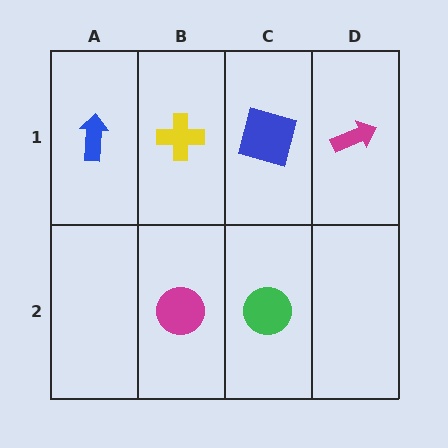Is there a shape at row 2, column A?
No, that cell is empty.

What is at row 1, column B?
A yellow cross.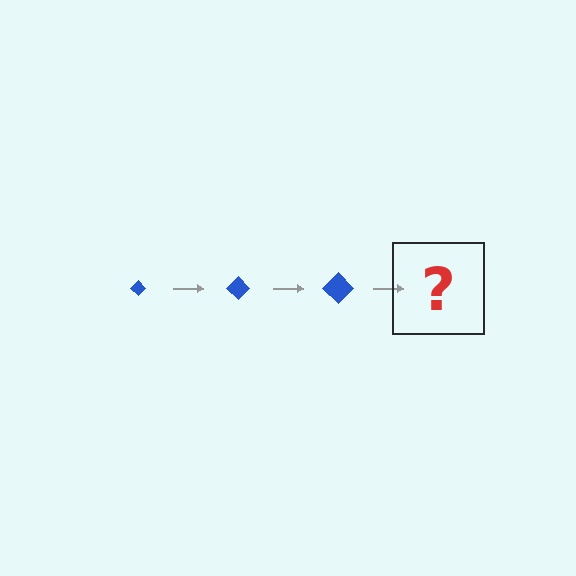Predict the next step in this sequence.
The next step is a blue diamond, larger than the previous one.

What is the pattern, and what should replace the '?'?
The pattern is that the diamond gets progressively larger each step. The '?' should be a blue diamond, larger than the previous one.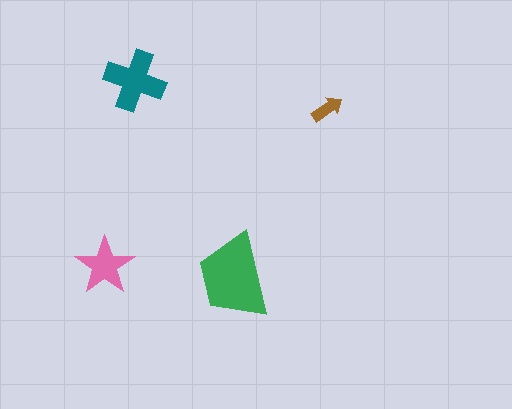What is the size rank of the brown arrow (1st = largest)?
4th.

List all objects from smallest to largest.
The brown arrow, the pink star, the teal cross, the green trapezoid.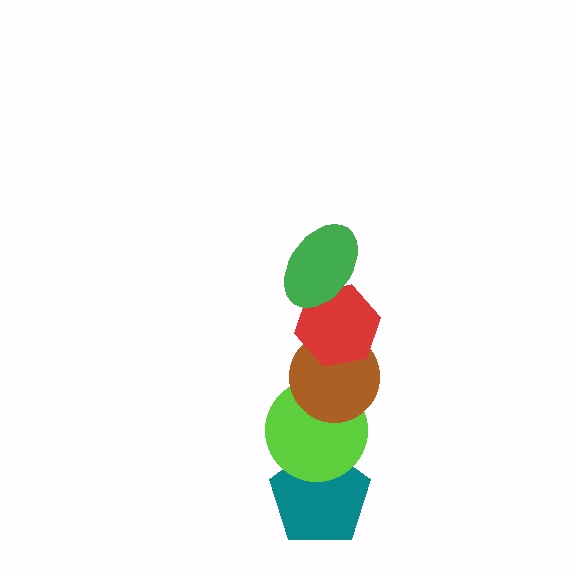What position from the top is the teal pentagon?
The teal pentagon is 5th from the top.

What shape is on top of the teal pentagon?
The lime circle is on top of the teal pentagon.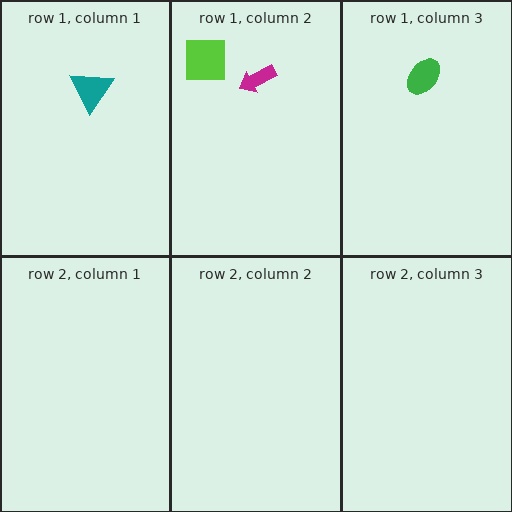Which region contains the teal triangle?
The row 1, column 1 region.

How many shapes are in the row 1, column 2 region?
2.